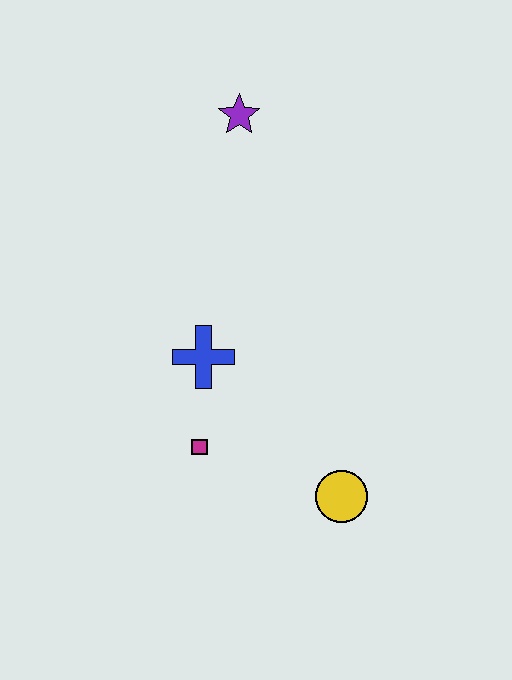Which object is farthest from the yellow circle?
The purple star is farthest from the yellow circle.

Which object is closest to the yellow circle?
The magenta square is closest to the yellow circle.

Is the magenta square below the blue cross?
Yes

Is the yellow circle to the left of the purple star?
No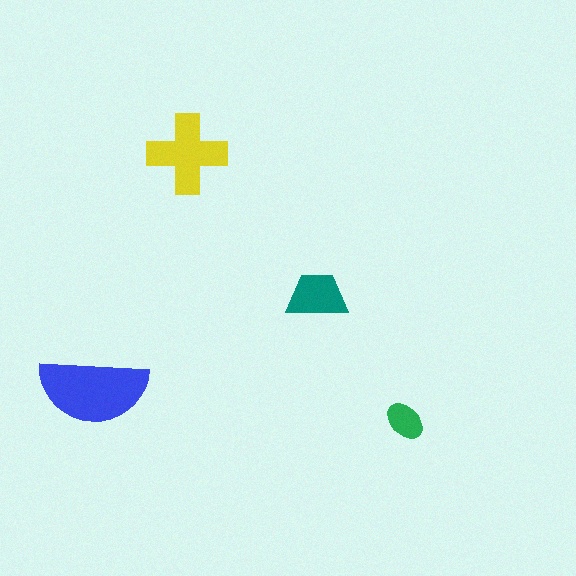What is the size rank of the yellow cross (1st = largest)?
2nd.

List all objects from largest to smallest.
The blue semicircle, the yellow cross, the teal trapezoid, the green ellipse.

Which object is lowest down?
The green ellipse is bottommost.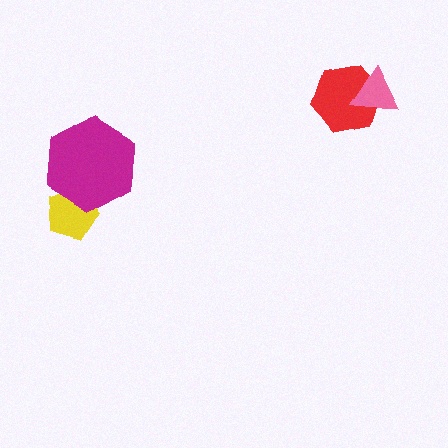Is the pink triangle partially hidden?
No, no other shape covers it.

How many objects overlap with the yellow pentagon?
1 object overlaps with the yellow pentagon.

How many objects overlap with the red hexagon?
1 object overlaps with the red hexagon.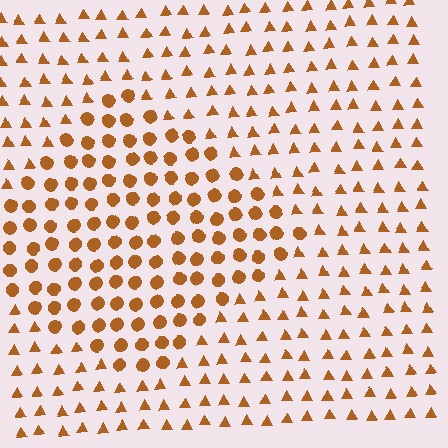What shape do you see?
I see a diamond.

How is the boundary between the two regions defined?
The boundary is defined by a change in element shape: circles inside vs. triangles outside. All elements share the same color and spacing.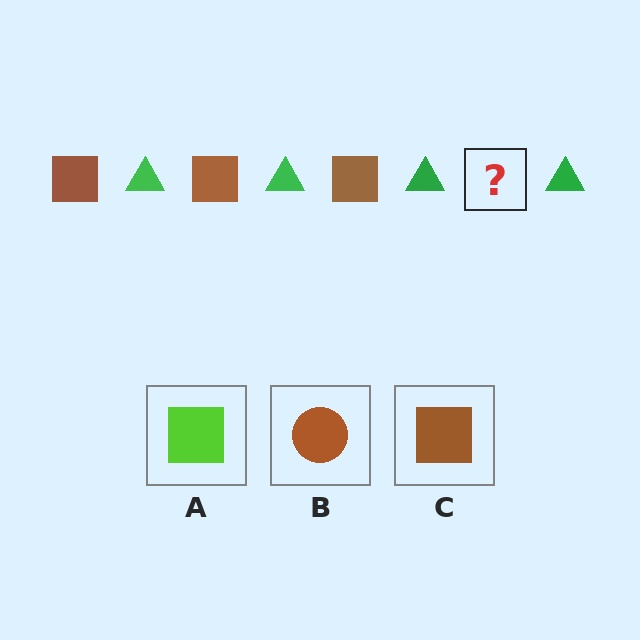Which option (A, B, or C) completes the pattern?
C.